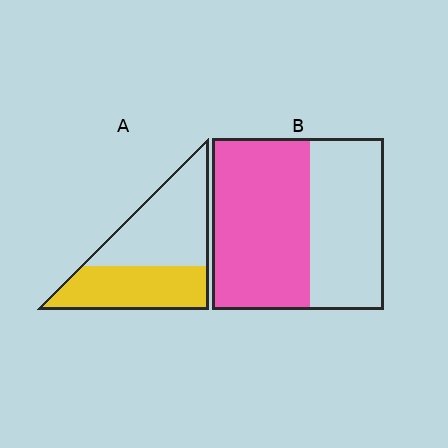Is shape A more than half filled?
No.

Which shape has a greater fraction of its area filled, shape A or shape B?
Shape B.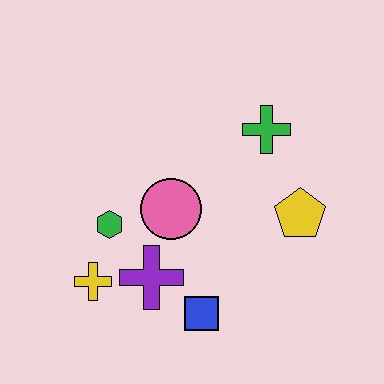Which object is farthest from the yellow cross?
The green cross is farthest from the yellow cross.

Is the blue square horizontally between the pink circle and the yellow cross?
No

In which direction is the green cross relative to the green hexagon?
The green cross is to the right of the green hexagon.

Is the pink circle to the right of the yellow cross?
Yes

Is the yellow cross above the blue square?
Yes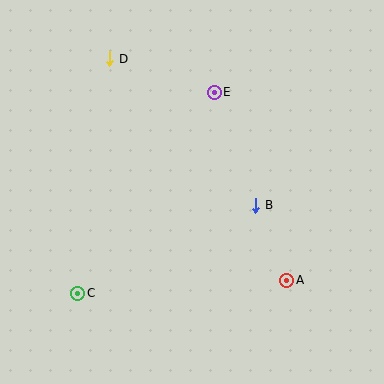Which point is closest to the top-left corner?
Point D is closest to the top-left corner.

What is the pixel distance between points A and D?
The distance between A and D is 284 pixels.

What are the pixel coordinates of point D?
Point D is at (110, 59).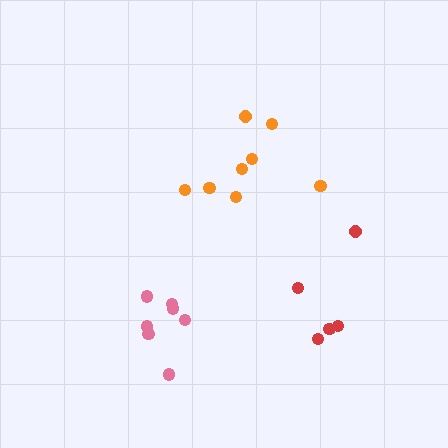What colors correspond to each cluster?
The clusters are colored: pink, red, orange.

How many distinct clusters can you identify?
There are 3 distinct clusters.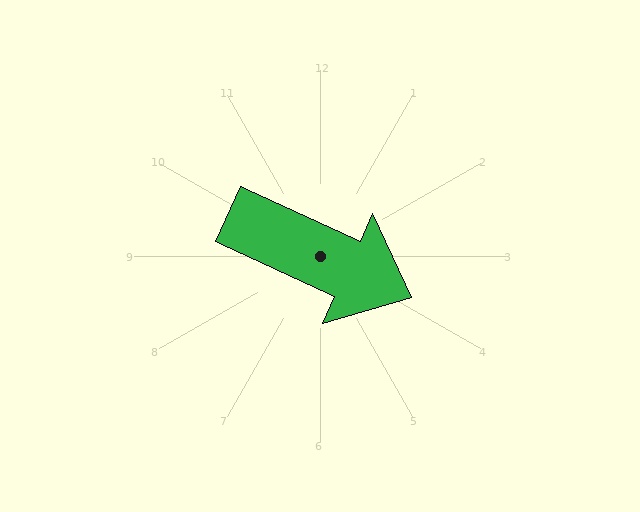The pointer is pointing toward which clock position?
Roughly 4 o'clock.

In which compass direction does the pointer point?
Southeast.